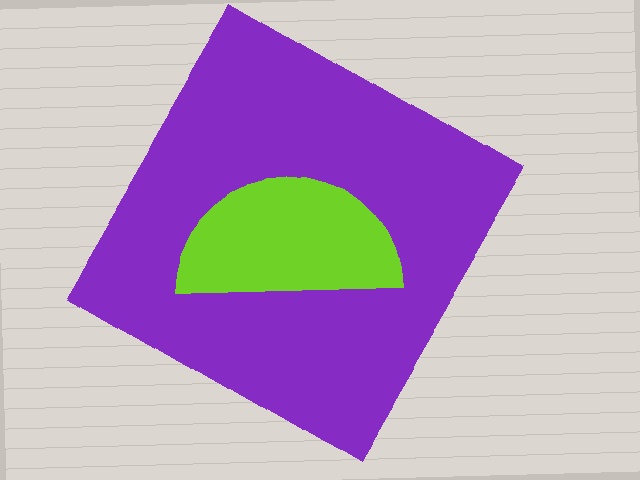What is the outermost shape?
The purple diamond.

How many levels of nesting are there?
2.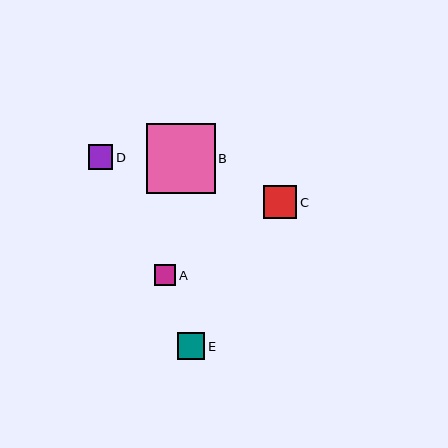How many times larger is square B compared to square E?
Square B is approximately 2.6 times the size of square E.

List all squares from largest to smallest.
From largest to smallest: B, C, E, D, A.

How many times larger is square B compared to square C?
Square B is approximately 2.1 times the size of square C.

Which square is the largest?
Square B is the largest with a size of approximately 69 pixels.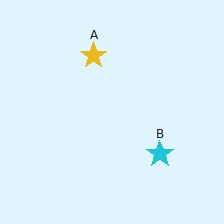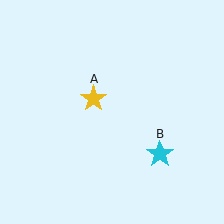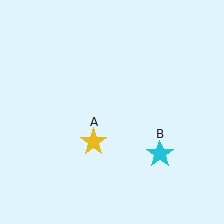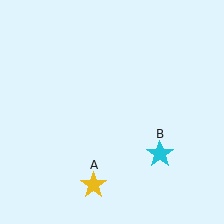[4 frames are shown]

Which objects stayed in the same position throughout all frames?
Cyan star (object B) remained stationary.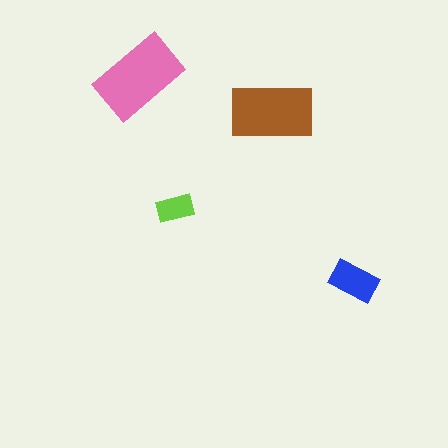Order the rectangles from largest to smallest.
the pink one, the brown one, the blue one, the lime one.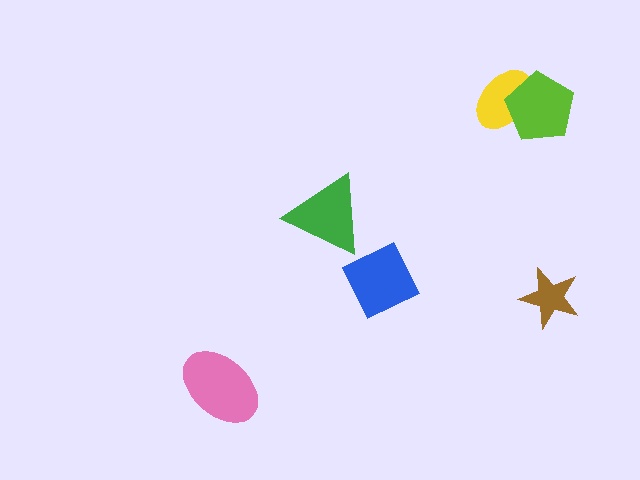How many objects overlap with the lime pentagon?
1 object overlaps with the lime pentagon.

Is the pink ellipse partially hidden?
No, no other shape covers it.